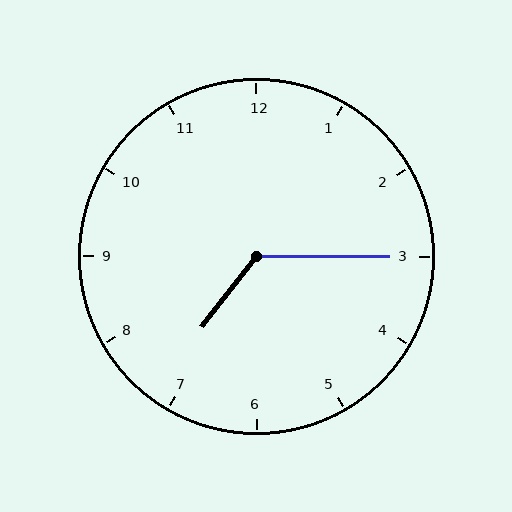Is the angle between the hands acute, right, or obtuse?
It is obtuse.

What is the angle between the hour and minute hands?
Approximately 128 degrees.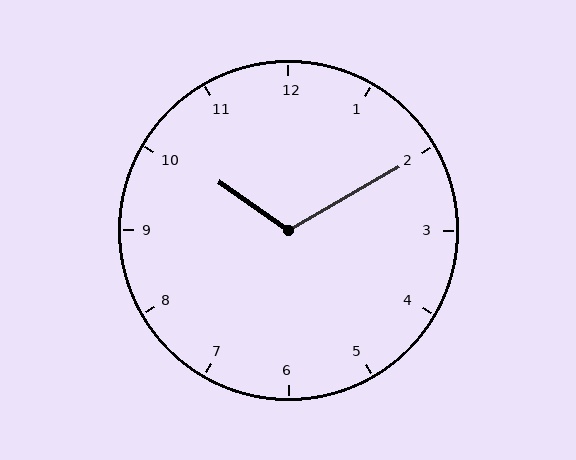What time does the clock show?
10:10.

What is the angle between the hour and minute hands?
Approximately 115 degrees.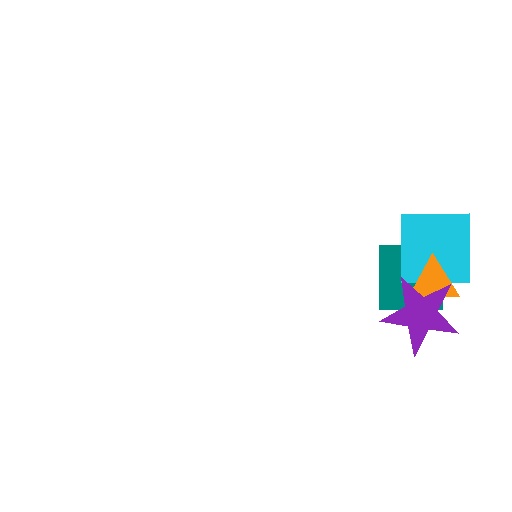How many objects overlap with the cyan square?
3 objects overlap with the cyan square.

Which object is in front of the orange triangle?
The purple star is in front of the orange triangle.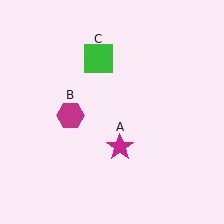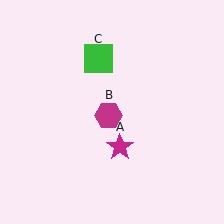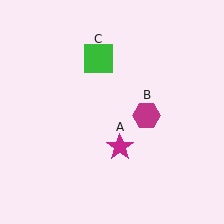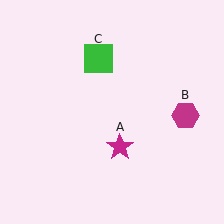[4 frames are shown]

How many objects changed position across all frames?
1 object changed position: magenta hexagon (object B).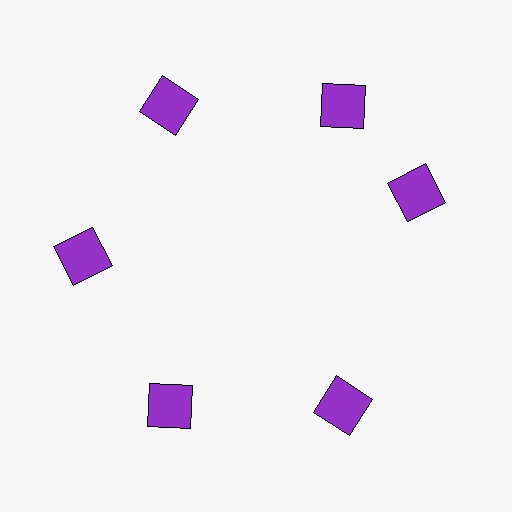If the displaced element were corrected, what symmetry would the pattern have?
It would have 6-fold rotational symmetry — the pattern would map onto itself every 60 degrees.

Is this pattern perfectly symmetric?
No. The 6 purple squares are arranged in a ring, but one element near the 3 o'clock position is rotated out of alignment along the ring, breaking the 6-fold rotational symmetry.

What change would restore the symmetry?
The symmetry would be restored by rotating it back into even spacing with its neighbors so that all 6 squares sit at equal angles and equal distance from the center.